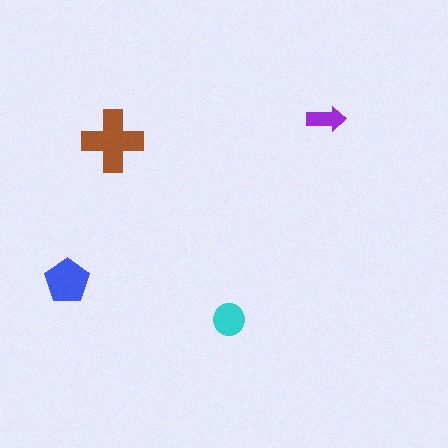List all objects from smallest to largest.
The purple arrow, the cyan circle, the blue pentagon, the brown cross.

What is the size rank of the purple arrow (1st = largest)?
4th.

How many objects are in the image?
There are 4 objects in the image.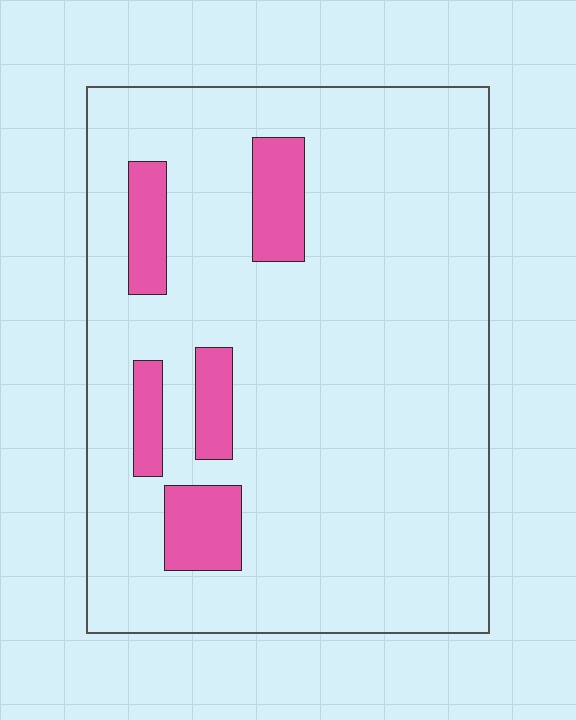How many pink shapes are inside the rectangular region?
5.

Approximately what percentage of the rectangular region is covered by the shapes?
Approximately 10%.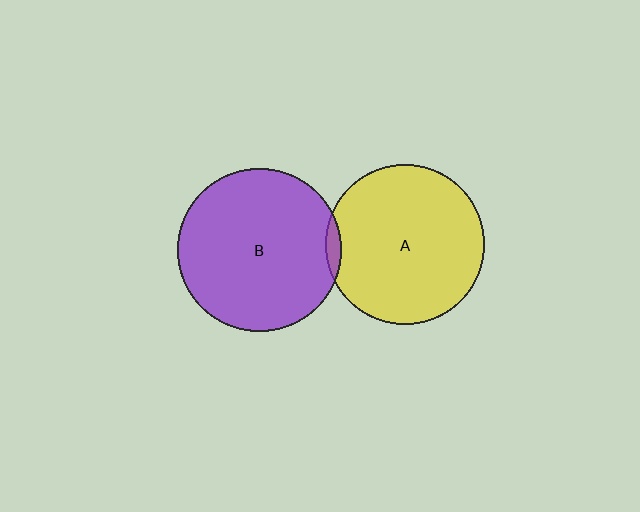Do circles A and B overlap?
Yes.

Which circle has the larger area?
Circle B (purple).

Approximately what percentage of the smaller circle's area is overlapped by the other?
Approximately 5%.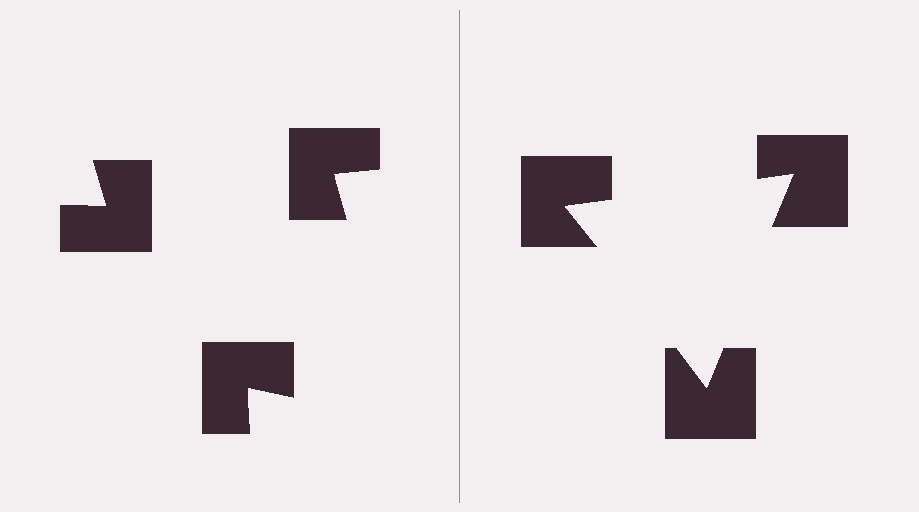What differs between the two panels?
The notched squares are positioned identically on both sides; only the wedge orientations differ. On the right they align to a triangle; on the left they are misaligned.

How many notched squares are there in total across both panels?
6 — 3 on each side.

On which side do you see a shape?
An illusory triangle appears on the right side. On the left side the wedge cuts are rotated, so no coherent shape forms.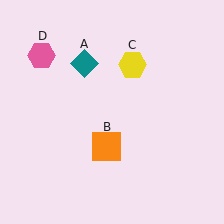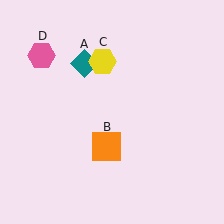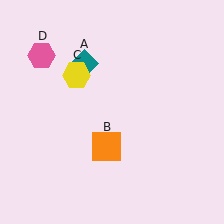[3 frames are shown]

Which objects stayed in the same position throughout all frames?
Teal diamond (object A) and orange square (object B) and pink hexagon (object D) remained stationary.